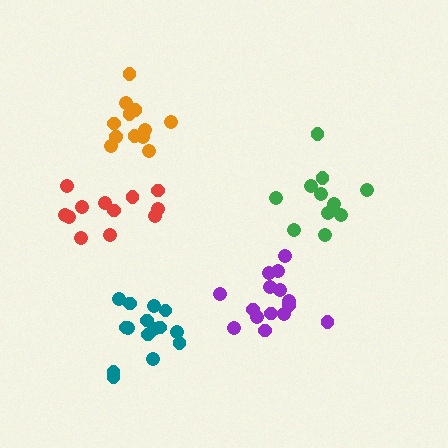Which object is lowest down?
The teal cluster is bottommost.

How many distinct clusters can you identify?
There are 5 distinct clusters.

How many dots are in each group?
Group 1: 15 dots, Group 2: 15 dots, Group 3: 13 dots, Group 4: 11 dots, Group 5: 12 dots (66 total).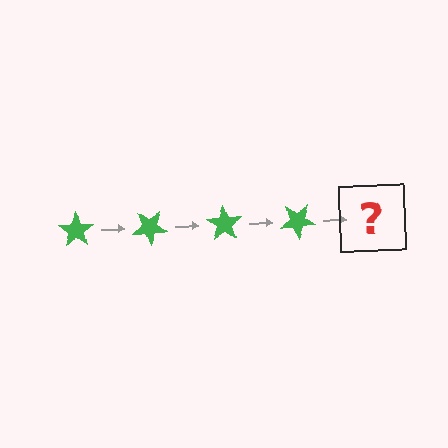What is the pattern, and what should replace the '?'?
The pattern is that the star rotates 35 degrees each step. The '?' should be a green star rotated 140 degrees.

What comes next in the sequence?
The next element should be a green star rotated 140 degrees.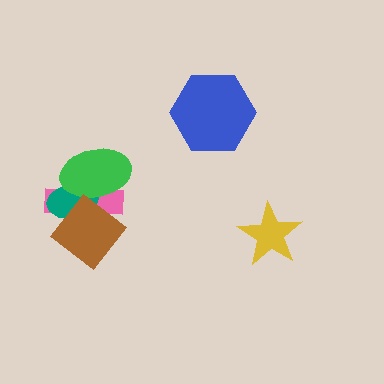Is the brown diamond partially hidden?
No, no other shape covers it.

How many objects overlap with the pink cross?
3 objects overlap with the pink cross.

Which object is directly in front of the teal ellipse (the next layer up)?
The green ellipse is directly in front of the teal ellipse.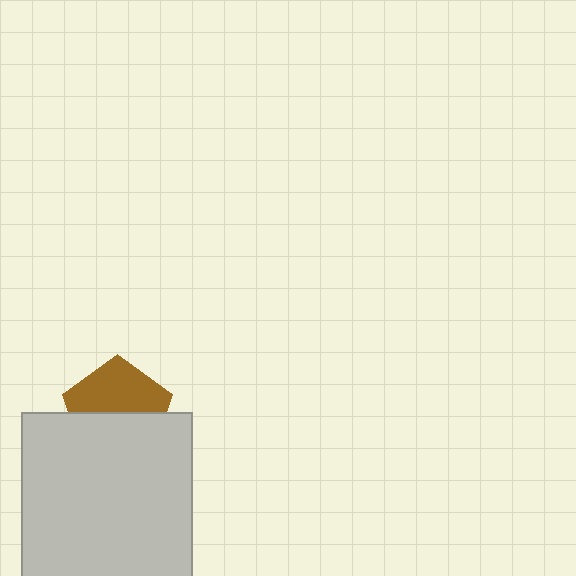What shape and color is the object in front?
The object in front is a light gray square.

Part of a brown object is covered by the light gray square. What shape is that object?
It is a pentagon.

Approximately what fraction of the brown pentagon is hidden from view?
Roughly 50% of the brown pentagon is hidden behind the light gray square.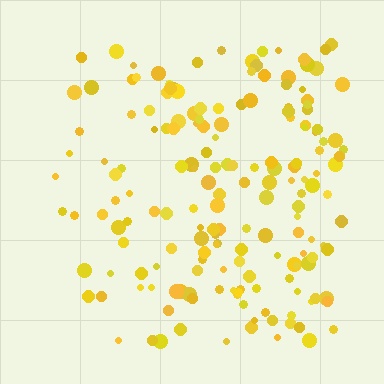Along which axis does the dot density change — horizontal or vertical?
Horizontal.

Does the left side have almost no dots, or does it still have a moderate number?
Still a moderate number, just noticeably fewer than the right.